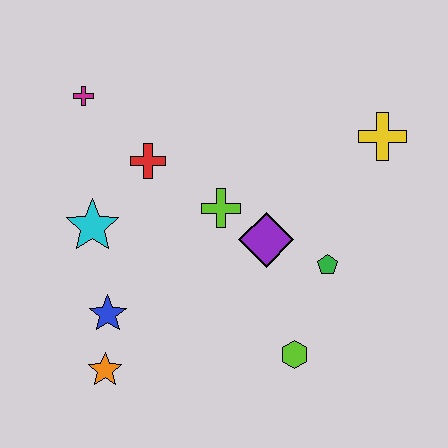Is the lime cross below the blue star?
No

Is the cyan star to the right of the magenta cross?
Yes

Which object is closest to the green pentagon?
The purple diamond is closest to the green pentagon.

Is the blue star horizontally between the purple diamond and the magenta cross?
Yes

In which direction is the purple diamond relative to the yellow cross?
The purple diamond is to the left of the yellow cross.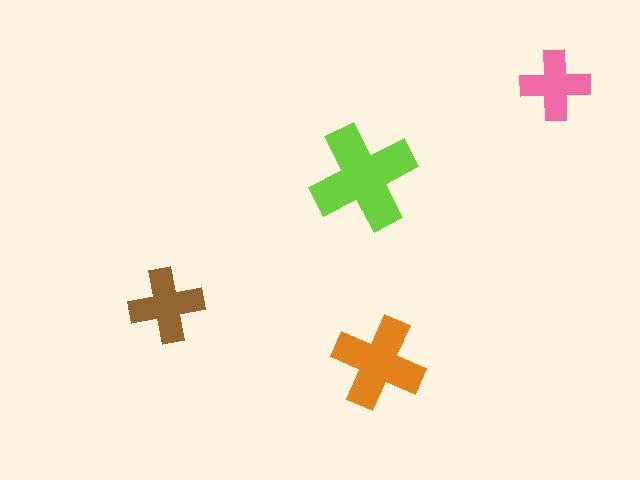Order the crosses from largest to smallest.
the lime one, the orange one, the brown one, the pink one.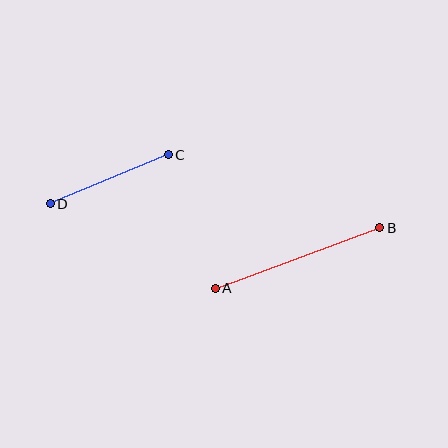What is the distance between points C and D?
The distance is approximately 128 pixels.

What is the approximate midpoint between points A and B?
The midpoint is at approximately (298, 258) pixels.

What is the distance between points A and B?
The distance is approximately 175 pixels.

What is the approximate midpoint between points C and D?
The midpoint is at approximately (109, 179) pixels.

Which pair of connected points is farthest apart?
Points A and B are farthest apart.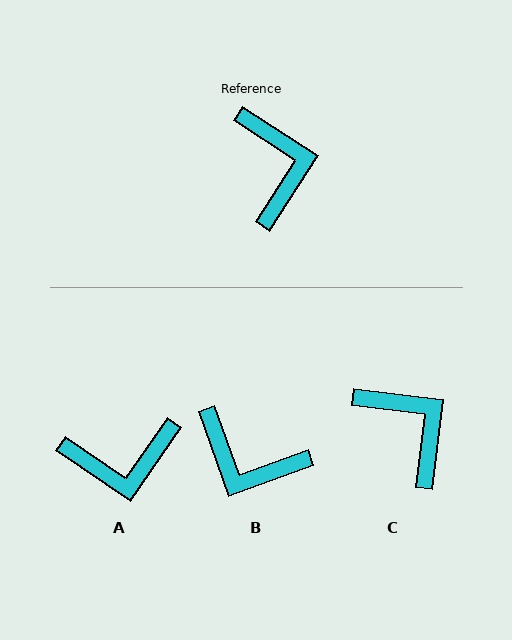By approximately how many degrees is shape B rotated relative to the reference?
Approximately 127 degrees clockwise.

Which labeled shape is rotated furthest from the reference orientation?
B, about 127 degrees away.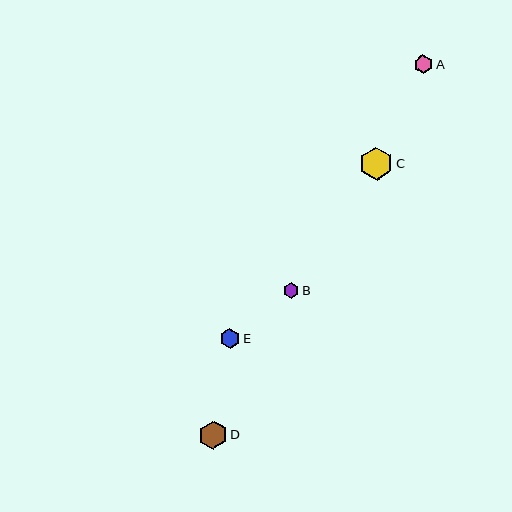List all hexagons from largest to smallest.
From largest to smallest: C, D, E, A, B.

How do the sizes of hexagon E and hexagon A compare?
Hexagon E and hexagon A are approximately the same size.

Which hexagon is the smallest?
Hexagon B is the smallest with a size of approximately 15 pixels.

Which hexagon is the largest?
Hexagon C is the largest with a size of approximately 33 pixels.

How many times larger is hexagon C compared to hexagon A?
Hexagon C is approximately 1.7 times the size of hexagon A.